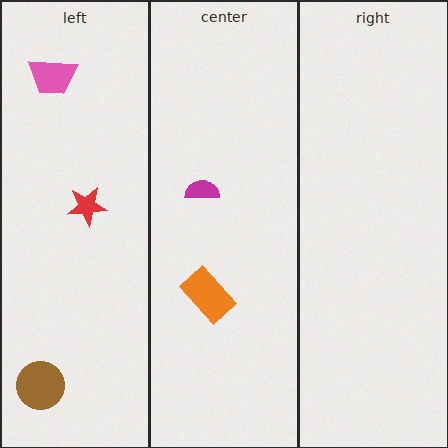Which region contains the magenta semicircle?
The center region.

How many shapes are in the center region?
2.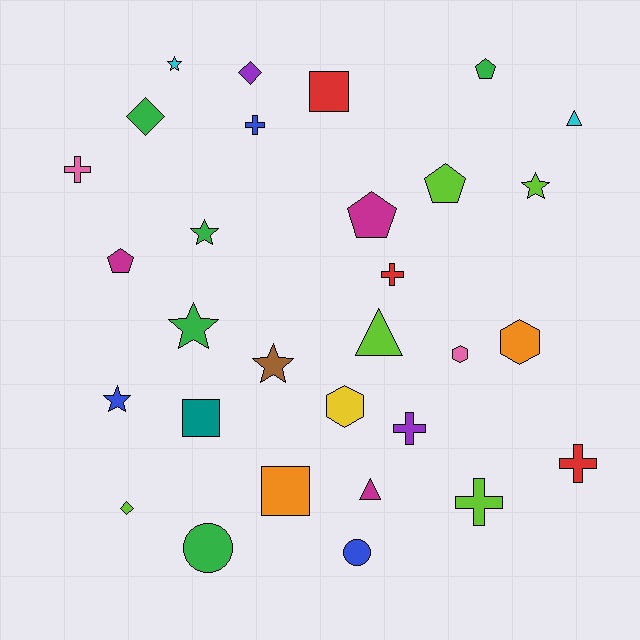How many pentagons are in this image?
There are 4 pentagons.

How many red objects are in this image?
There are 3 red objects.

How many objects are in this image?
There are 30 objects.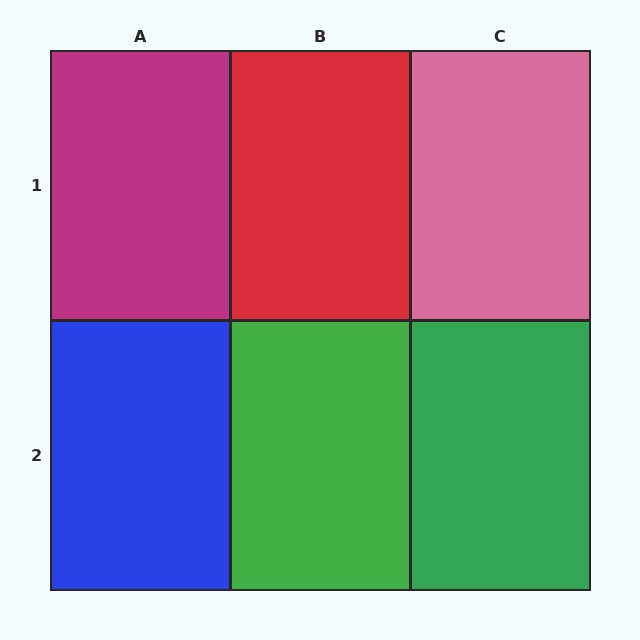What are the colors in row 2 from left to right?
Blue, green, green.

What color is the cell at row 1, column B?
Red.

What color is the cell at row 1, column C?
Pink.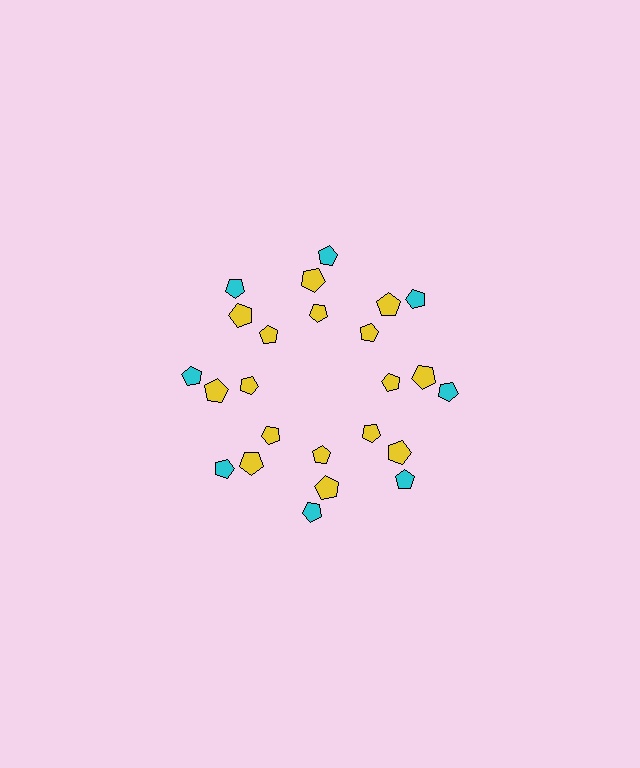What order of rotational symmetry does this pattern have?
This pattern has 8-fold rotational symmetry.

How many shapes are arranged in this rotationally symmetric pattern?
There are 24 shapes, arranged in 8 groups of 3.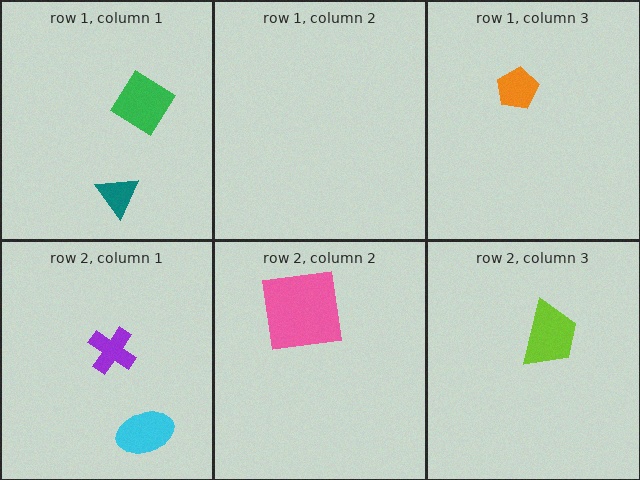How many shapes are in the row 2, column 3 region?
1.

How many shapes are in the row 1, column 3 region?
1.